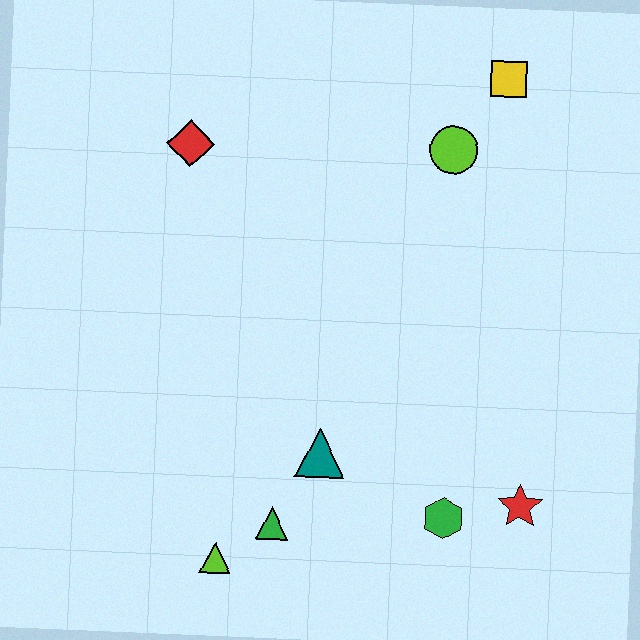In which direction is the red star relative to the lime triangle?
The red star is to the right of the lime triangle.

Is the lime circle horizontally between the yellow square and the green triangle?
Yes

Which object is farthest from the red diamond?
The red star is farthest from the red diamond.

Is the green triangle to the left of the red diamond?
No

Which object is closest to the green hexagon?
The red star is closest to the green hexagon.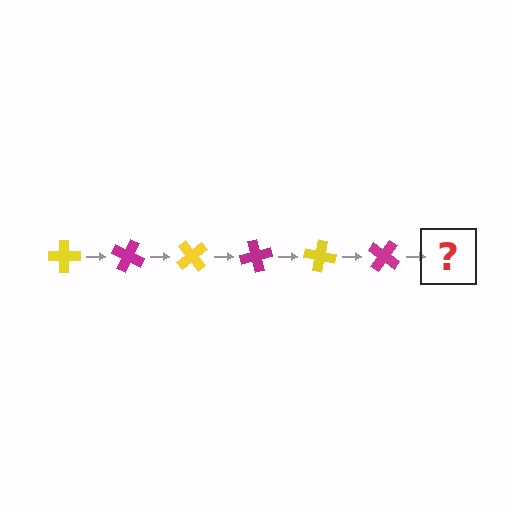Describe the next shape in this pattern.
It should be a yellow cross, rotated 150 degrees from the start.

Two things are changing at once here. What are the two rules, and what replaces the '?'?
The two rules are that it rotates 25 degrees each step and the color cycles through yellow and magenta. The '?' should be a yellow cross, rotated 150 degrees from the start.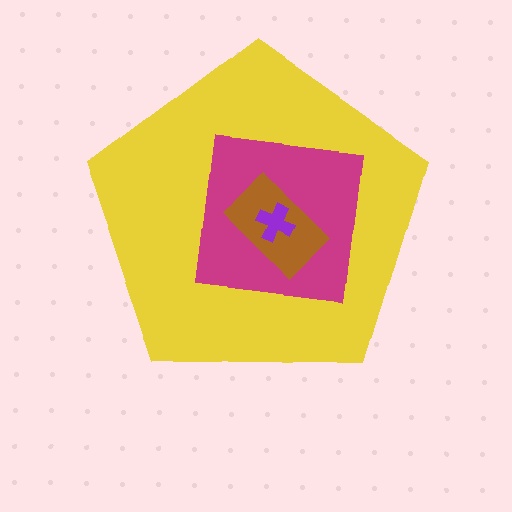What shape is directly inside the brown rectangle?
The purple cross.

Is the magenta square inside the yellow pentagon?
Yes.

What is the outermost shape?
The yellow pentagon.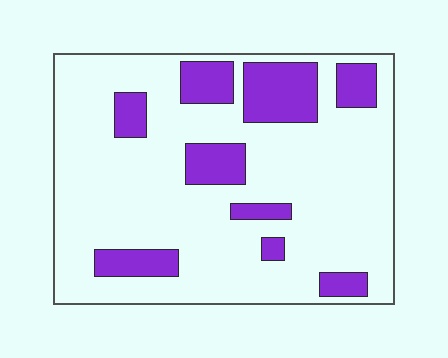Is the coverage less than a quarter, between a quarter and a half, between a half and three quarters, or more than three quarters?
Less than a quarter.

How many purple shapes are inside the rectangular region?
9.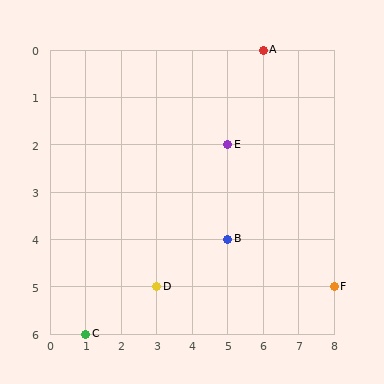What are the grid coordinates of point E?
Point E is at grid coordinates (5, 2).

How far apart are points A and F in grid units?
Points A and F are 2 columns and 5 rows apart (about 5.4 grid units diagonally).